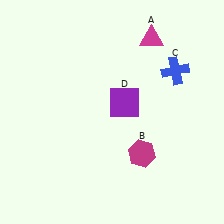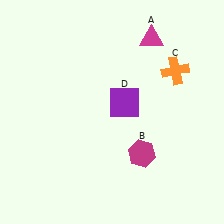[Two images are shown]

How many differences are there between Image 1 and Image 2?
There is 1 difference between the two images.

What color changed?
The cross (C) changed from blue in Image 1 to orange in Image 2.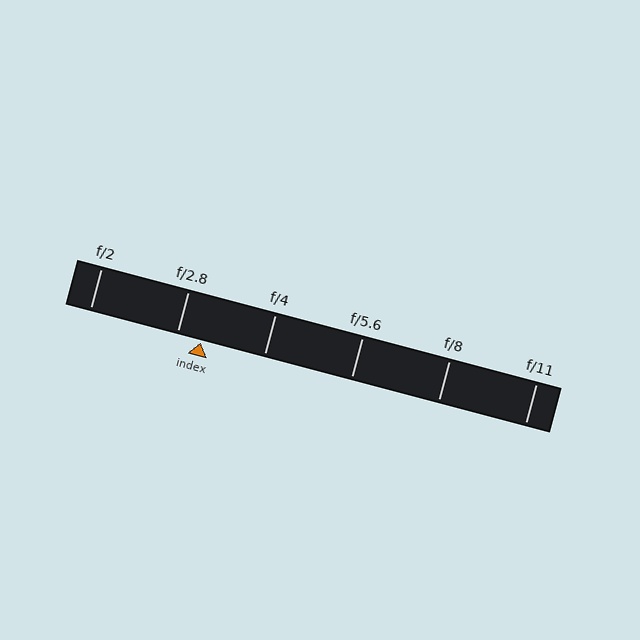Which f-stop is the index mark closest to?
The index mark is closest to f/2.8.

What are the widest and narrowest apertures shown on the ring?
The widest aperture shown is f/2 and the narrowest is f/11.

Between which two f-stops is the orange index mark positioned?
The index mark is between f/2.8 and f/4.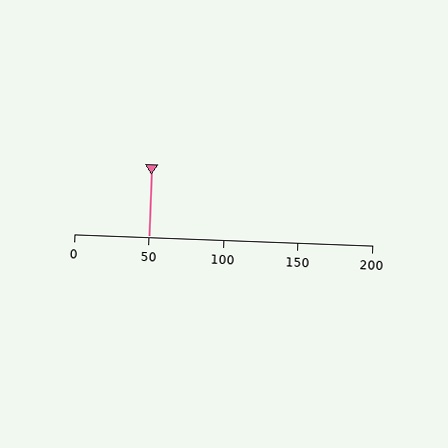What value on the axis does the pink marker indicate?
The marker indicates approximately 50.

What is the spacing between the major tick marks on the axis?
The major ticks are spaced 50 apart.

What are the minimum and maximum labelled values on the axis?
The axis runs from 0 to 200.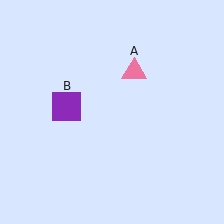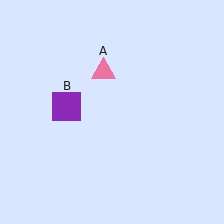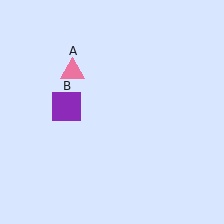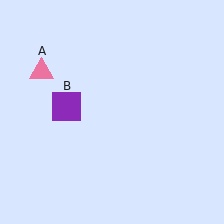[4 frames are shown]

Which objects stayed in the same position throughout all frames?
Purple square (object B) remained stationary.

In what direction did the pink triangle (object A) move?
The pink triangle (object A) moved left.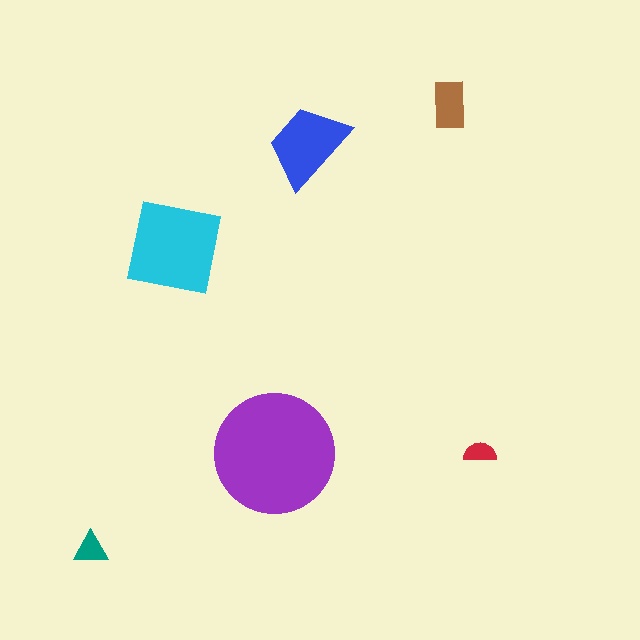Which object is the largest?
The purple circle.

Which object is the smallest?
The red semicircle.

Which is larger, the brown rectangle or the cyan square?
The cyan square.